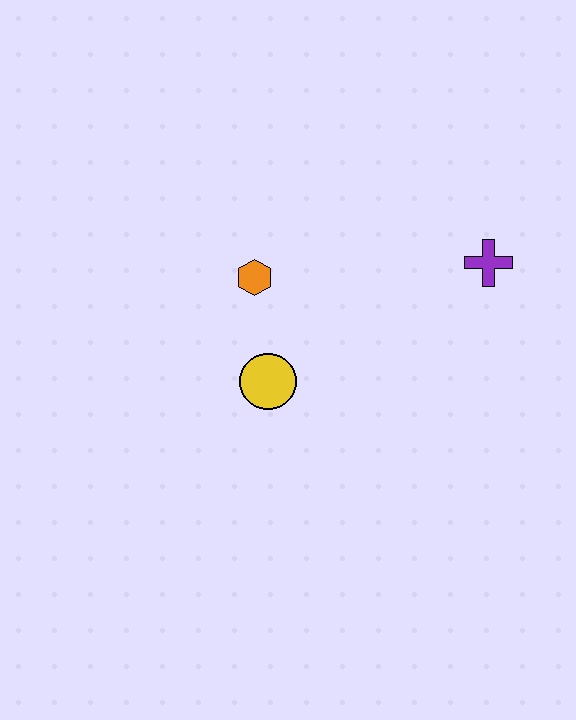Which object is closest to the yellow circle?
The orange hexagon is closest to the yellow circle.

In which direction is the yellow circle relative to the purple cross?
The yellow circle is to the left of the purple cross.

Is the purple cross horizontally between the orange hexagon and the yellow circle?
No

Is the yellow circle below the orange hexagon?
Yes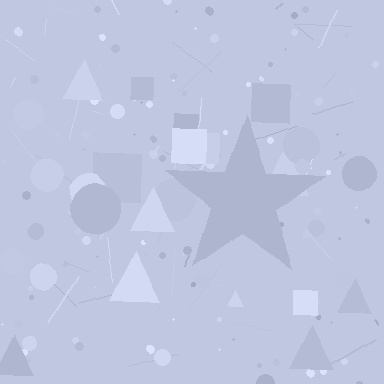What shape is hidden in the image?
A star is hidden in the image.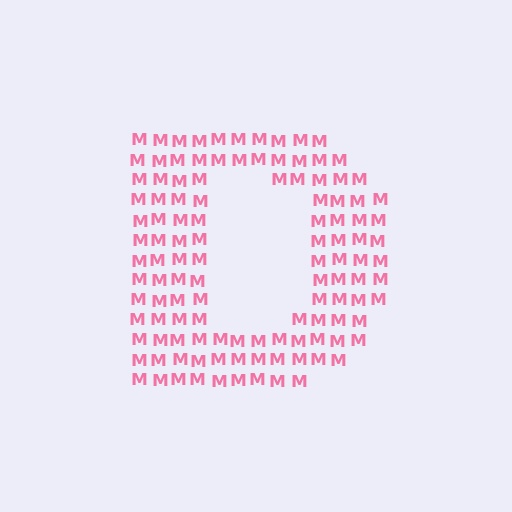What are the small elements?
The small elements are letter M's.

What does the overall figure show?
The overall figure shows the letter D.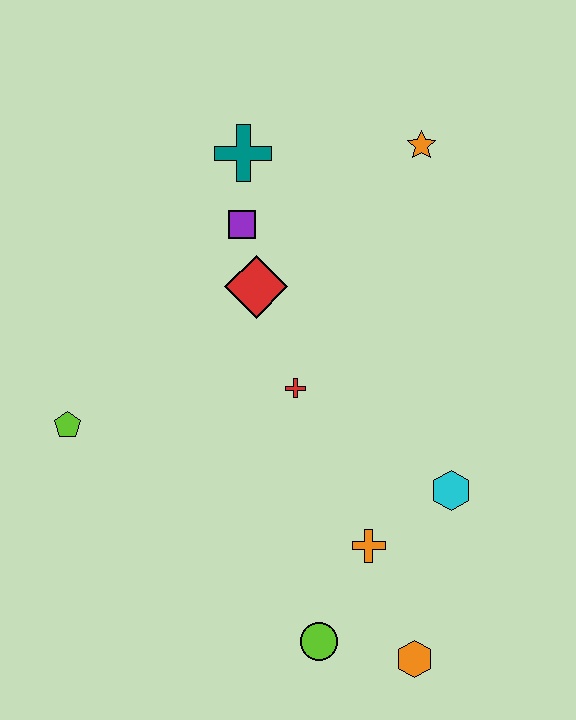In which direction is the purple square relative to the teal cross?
The purple square is below the teal cross.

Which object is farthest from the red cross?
The orange hexagon is farthest from the red cross.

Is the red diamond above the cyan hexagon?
Yes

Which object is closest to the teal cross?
The purple square is closest to the teal cross.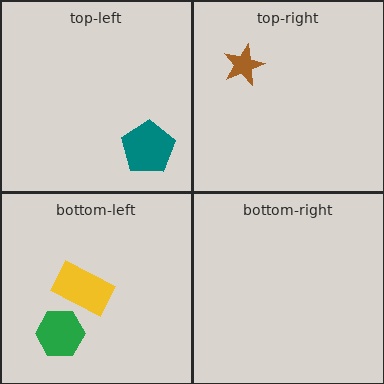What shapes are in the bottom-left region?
The green hexagon, the yellow rectangle.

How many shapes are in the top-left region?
1.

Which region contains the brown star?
The top-right region.